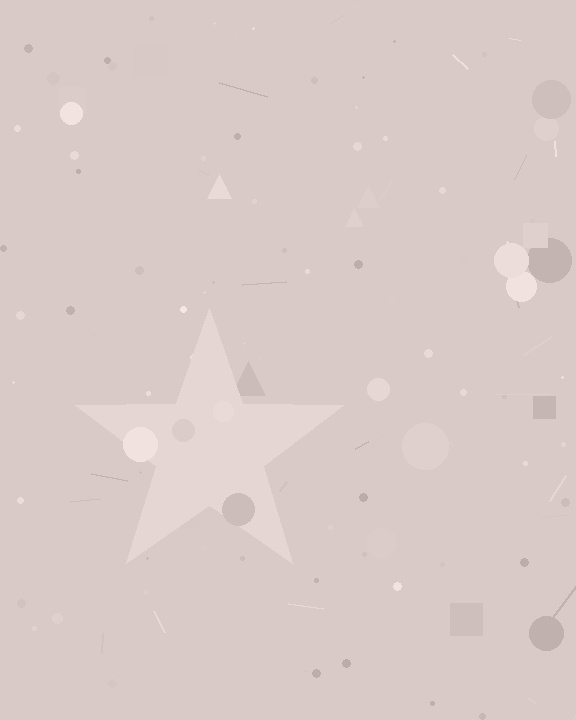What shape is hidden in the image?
A star is hidden in the image.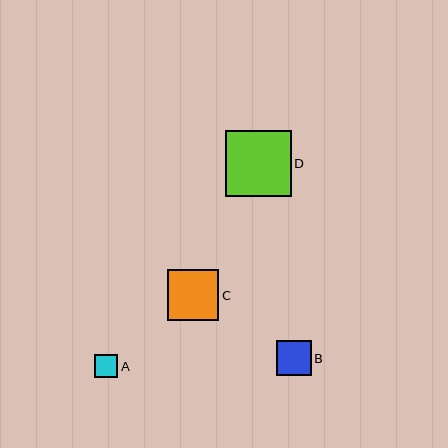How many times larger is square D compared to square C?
Square D is approximately 1.3 times the size of square C.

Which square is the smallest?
Square A is the smallest with a size of approximately 23 pixels.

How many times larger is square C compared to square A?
Square C is approximately 2.2 times the size of square A.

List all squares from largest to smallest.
From largest to smallest: D, C, B, A.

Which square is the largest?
Square D is the largest with a size of approximately 66 pixels.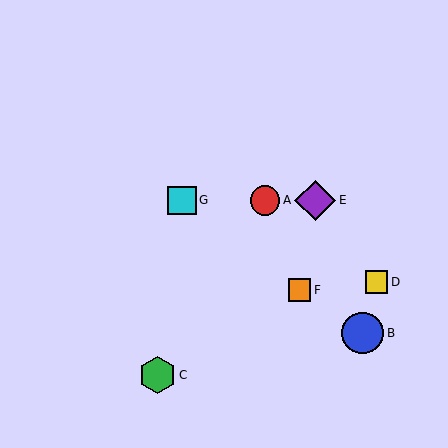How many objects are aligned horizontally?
3 objects (A, E, G) are aligned horizontally.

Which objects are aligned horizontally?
Objects A, E, G are aligned horizontally.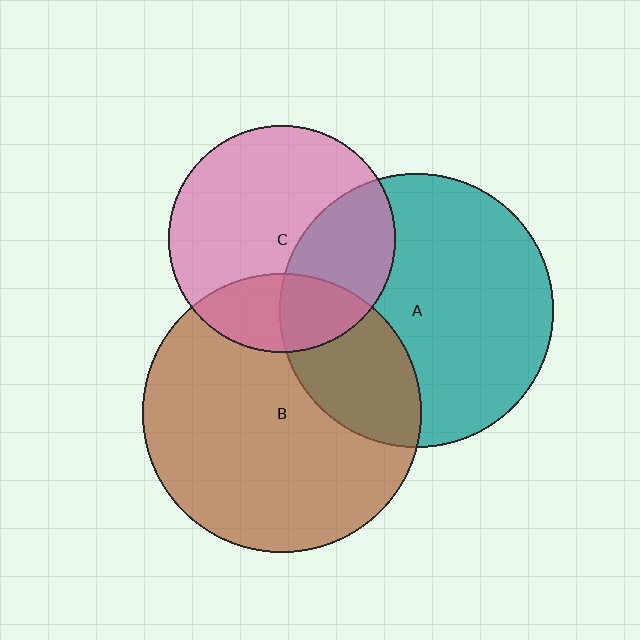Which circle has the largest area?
Circle B (brown).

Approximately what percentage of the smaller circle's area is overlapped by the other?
Approximately 25%.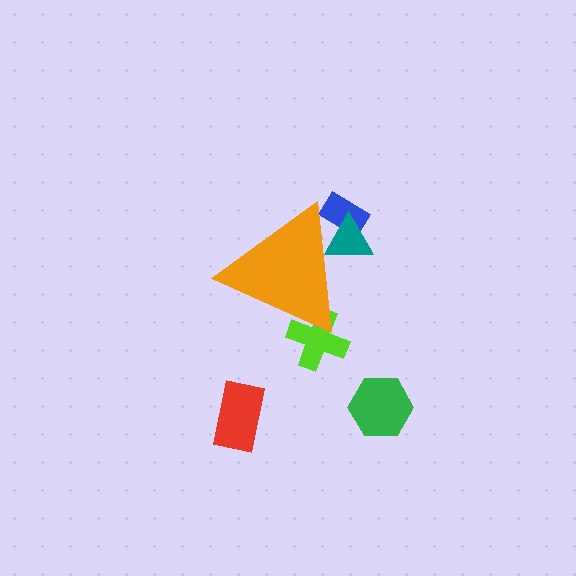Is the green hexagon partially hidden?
No, the green hexagon is fully visible.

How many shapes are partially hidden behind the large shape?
3 shapes are partially hidden.